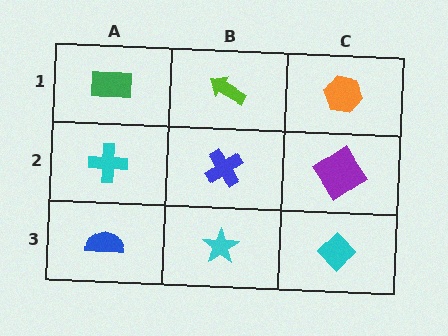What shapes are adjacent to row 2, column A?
A green rectangle (row 1, column A), a blue semicircle (row 3, column A), a blue cross (row 2, column B).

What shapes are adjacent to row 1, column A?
A cyan cross (row 2, column A), a lime arrow (row 1, column B).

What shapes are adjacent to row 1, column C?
A purple diamond (row 2, column C), a lime arrow (row 1, column B).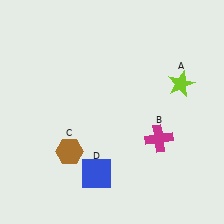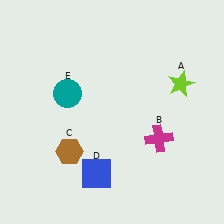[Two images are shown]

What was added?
A teal circle (E) was added in Image 2.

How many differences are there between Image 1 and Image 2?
There is 1 difference between the two images.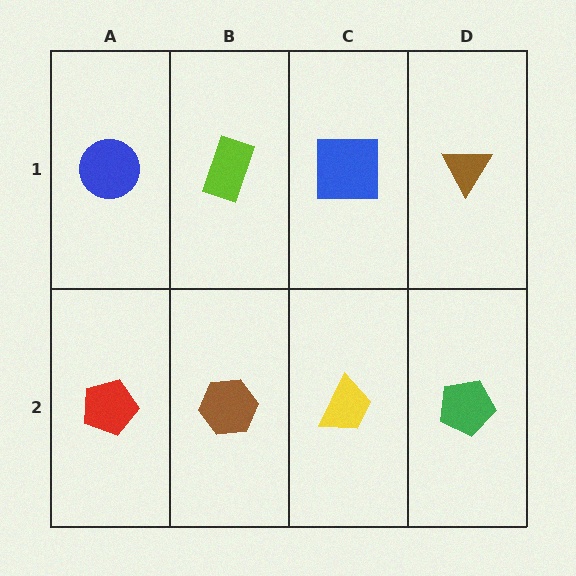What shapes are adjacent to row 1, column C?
A yellow trapezoid (row 2, column C), a lime rectangle (row 1, column B), a brown triangle (row 1, column D).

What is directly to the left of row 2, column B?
A red pentagon.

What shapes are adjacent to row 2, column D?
A brown triangle (row 1, column D), a yellow trapezoid (row 2, column C).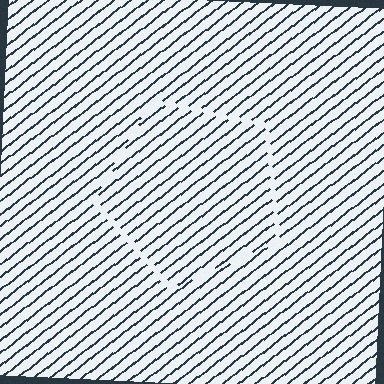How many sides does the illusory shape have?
5 sides — the line-ends trace a pentagon.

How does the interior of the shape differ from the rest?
The interior of the shape contains the same grating, shifted by half a period — the contour is defined by the phase discontinuity where line-ends from the inner and outer gratings abut.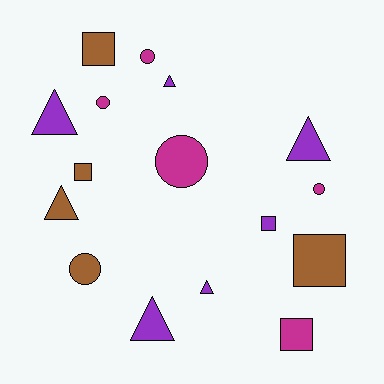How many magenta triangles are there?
There are no magenta triangles.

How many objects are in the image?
There are 16 objects.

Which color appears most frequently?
Purple, with 6 objects.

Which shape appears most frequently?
Triangle, with 6 objects.